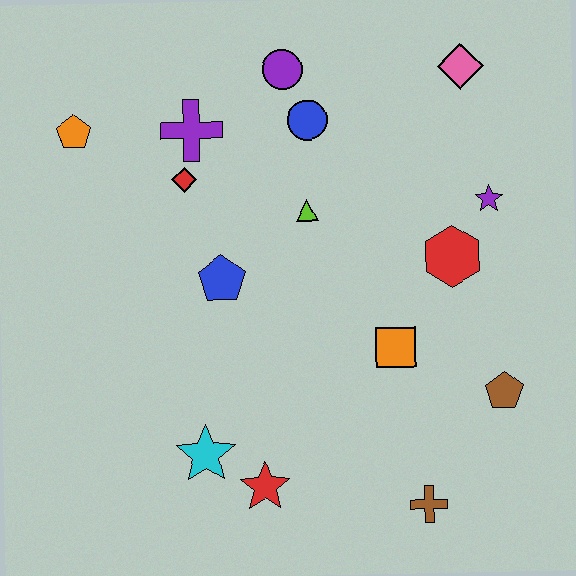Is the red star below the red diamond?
Yes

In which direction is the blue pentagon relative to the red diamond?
The blue pentagon is below the red diamond.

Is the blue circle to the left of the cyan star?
No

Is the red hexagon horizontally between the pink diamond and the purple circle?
Yes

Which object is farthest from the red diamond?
The brown cross is farthest from the red diamond.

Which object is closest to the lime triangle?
The blue circle is closest to the lime triangle.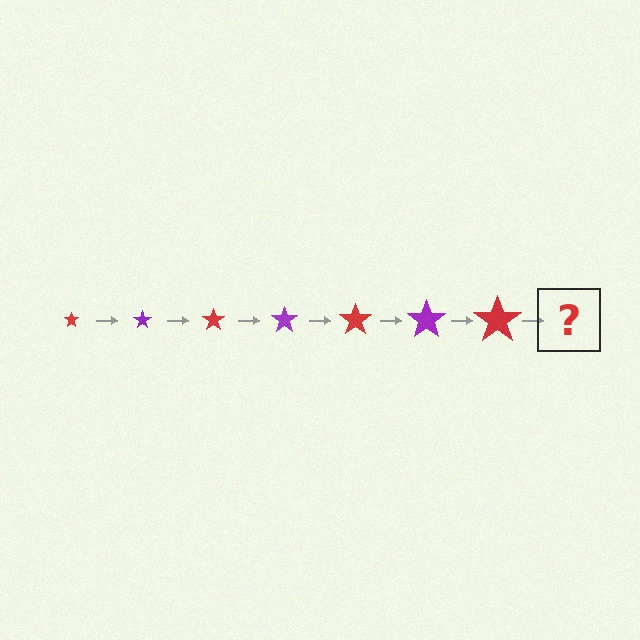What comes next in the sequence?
The next element should be a purple star, larger than the previous one.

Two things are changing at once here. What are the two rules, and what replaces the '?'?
The two rules are that the star grows larger each step and the color cycles through red and purple. The '?' should be a purple star, larger than the previous one.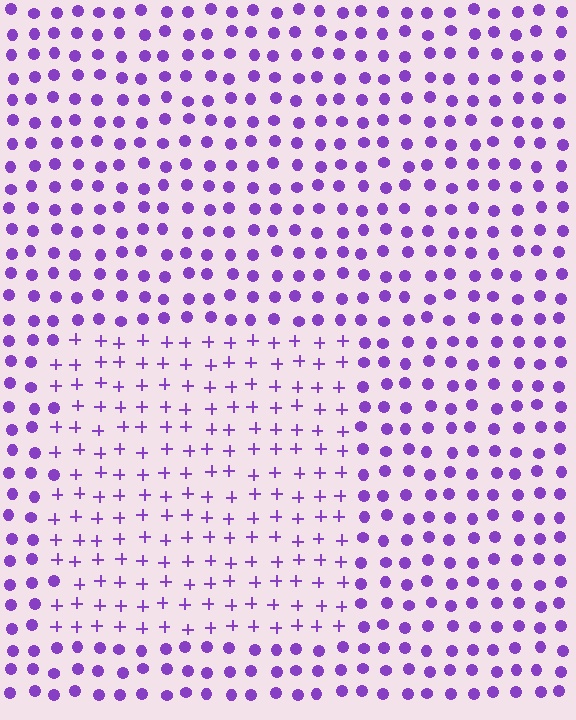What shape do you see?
I see a rectangle.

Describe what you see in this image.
The image is filled with small purple elements arranged in a uniform grid. A rectangle-shaped region contains plus signs, while the surrounding area contains circles. The boundary is defined purely by the change in element shape.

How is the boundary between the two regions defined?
The boundary is defined by a change in element shape: plus signs inside vs. circles outside. All elements share the same color and spacing.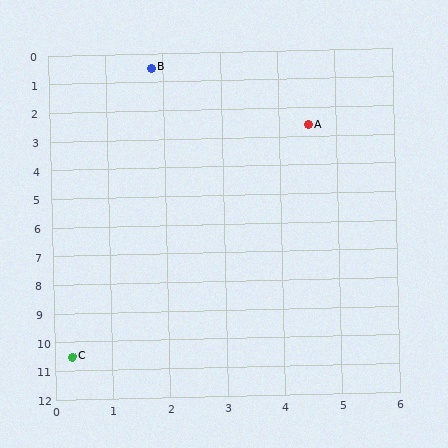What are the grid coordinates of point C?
Point C is at approximately (0.3, 10.5).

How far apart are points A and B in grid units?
Points A and B are about 3.4 grid units apart.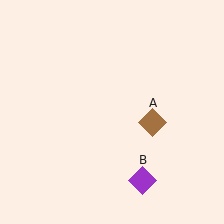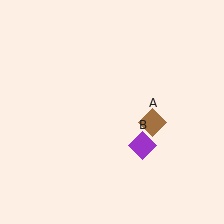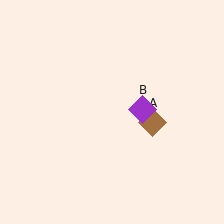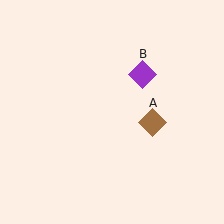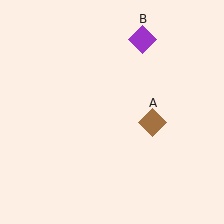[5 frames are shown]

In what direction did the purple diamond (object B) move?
The purple diamond (object B) moved up.